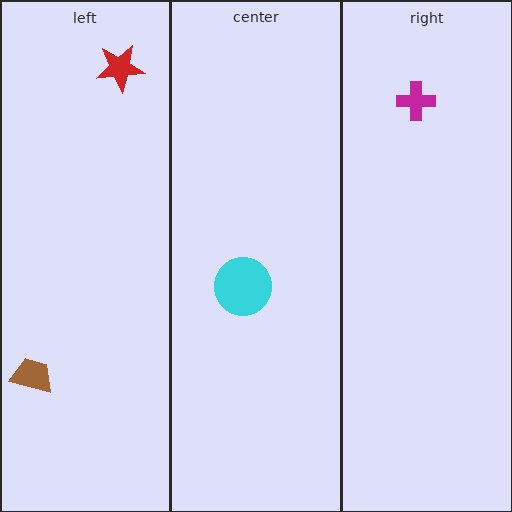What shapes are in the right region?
The magenta cross.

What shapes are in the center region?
The cyan circle.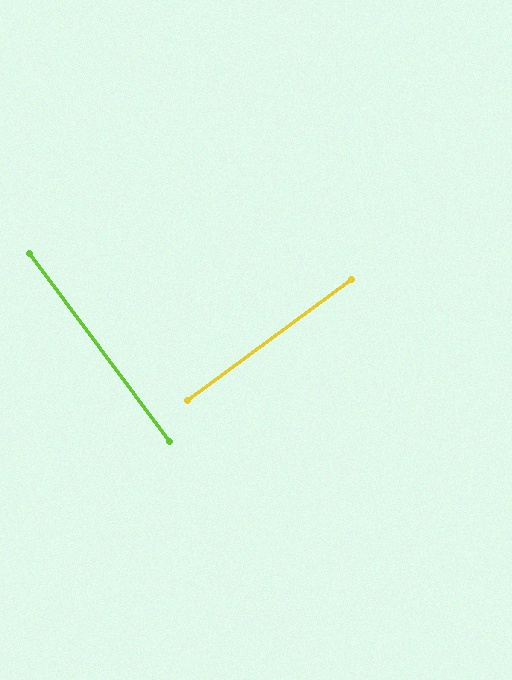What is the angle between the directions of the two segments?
Approximately 90 degrees.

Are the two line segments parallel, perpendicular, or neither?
Perpendicular — they meet at approximately 90°.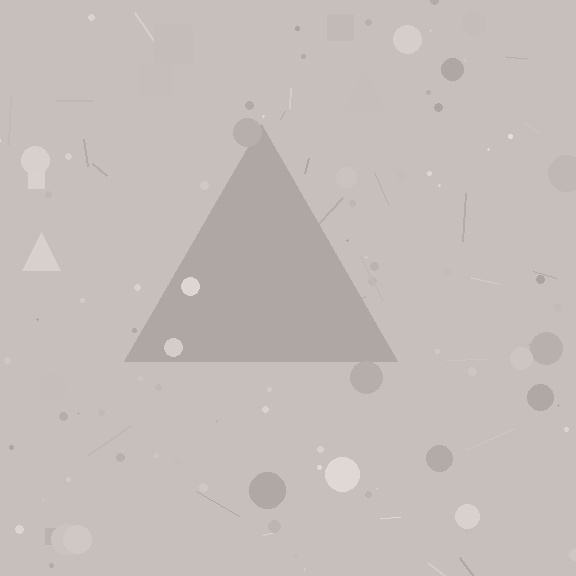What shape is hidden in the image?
A triangle is hidden in the image.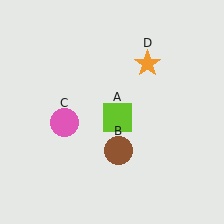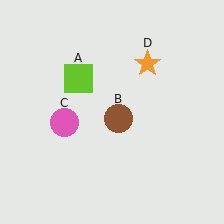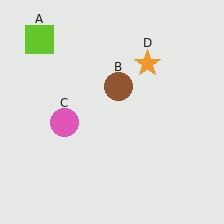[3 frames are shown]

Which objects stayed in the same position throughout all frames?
Pink circle (object C) and orange star (object D) remained stationary.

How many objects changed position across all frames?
2 objects changed position: lime square (object A), brown circle (object B).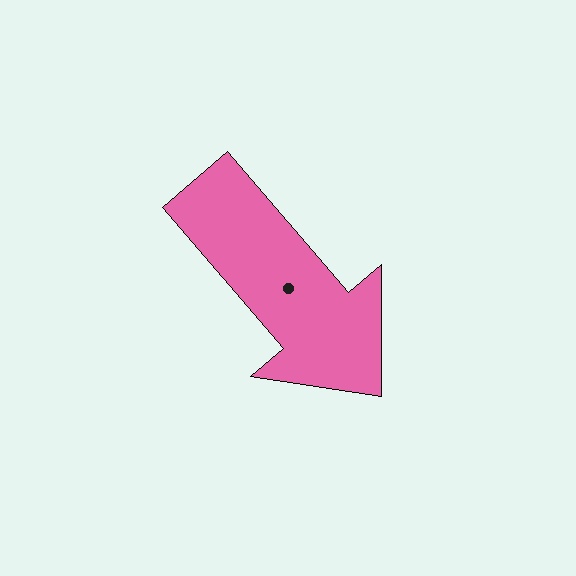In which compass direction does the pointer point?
Southeast.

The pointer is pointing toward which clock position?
Roughly 5 o'clock.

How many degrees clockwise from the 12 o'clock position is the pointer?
Approximately 139 degrees.